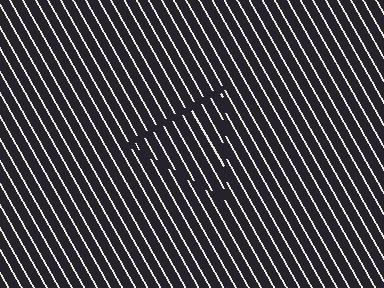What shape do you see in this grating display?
An illusory triangle. The interior of the shape contains the same grating, shifted by half a period — the contour is defined by the phase discontinuity where line-ends from the inner and outer gratings abut.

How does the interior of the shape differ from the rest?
The interior of the shape contains the same grating, shifted by half a period — the contour is defined by the phase discontinuity where line-ends from the inner and outer gratings abut.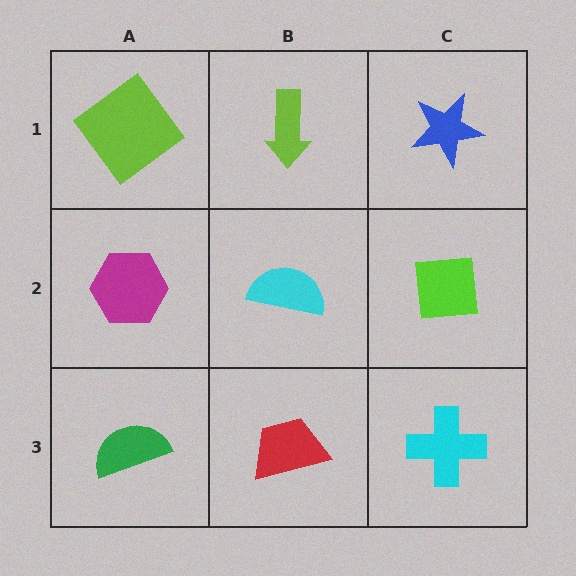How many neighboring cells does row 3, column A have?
2.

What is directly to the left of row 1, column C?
A lime arrow.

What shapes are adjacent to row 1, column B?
A cyan semicircle (row 2, column B), a lime diamond (row 1, column A), a blue star (row 1, column C).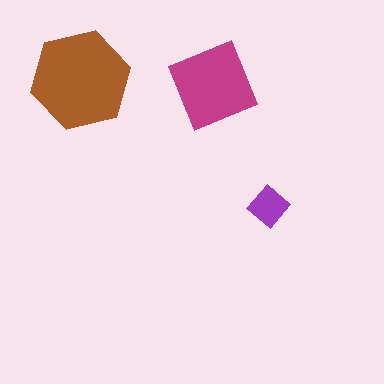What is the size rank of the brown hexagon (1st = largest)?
1st.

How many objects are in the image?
There are 3 objects in the image.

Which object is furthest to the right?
The purple diamond is rightmost.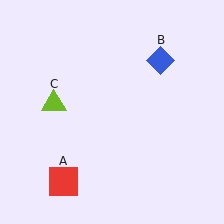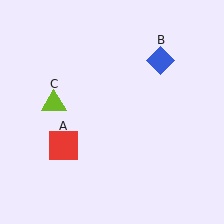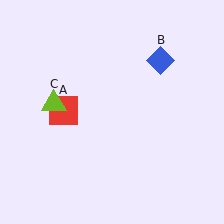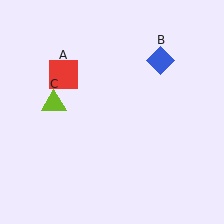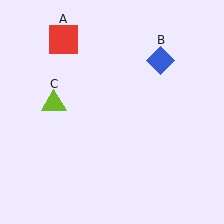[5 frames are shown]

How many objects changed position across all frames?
1 object changed position: red square (object A).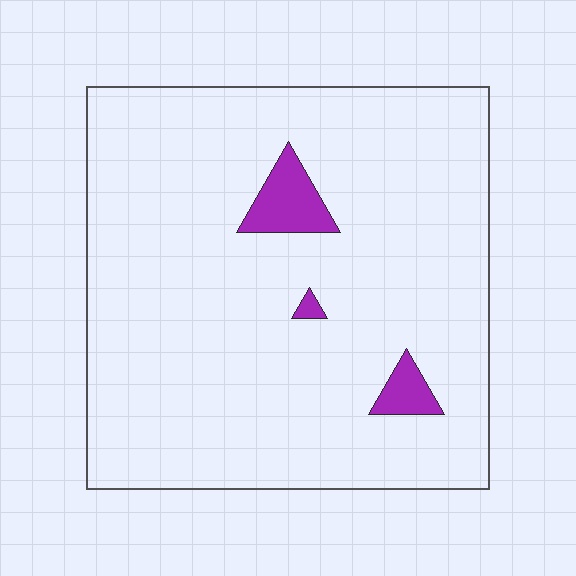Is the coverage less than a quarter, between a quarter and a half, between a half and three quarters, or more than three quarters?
Less than a quarter.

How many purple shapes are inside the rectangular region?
3.